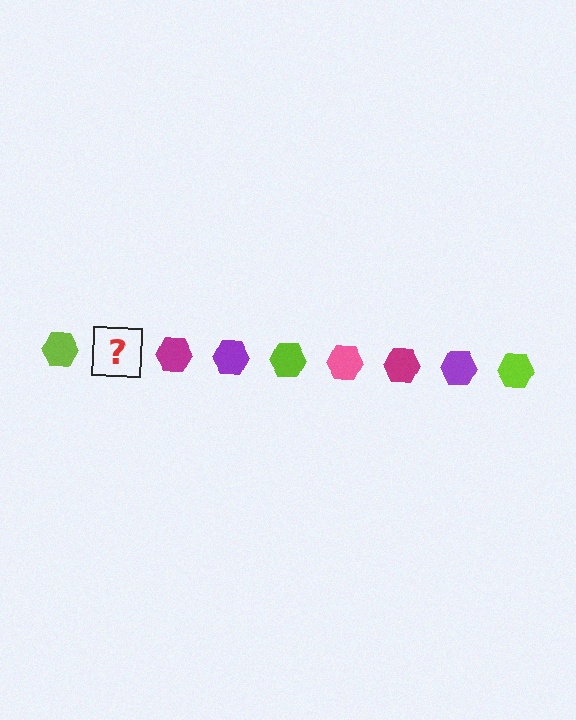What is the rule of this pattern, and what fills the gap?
The rule is that the pattern cycles through lime, pink, magenta, purple hexagons. The gap should be filled with a pink hexagon.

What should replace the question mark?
The question mark should be replaced with a pink hexagon.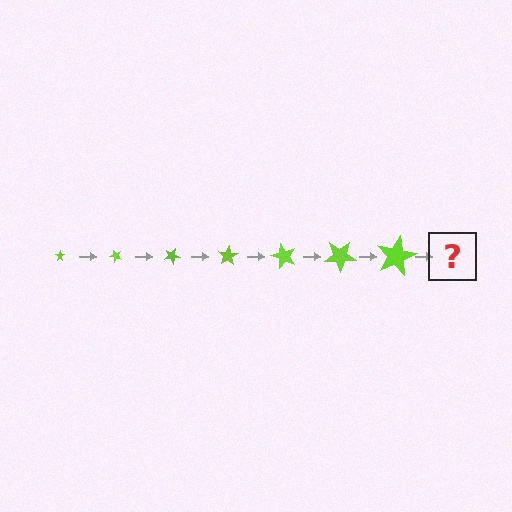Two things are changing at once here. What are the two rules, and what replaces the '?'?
The two rules are that the star grows larger each step and it rotates 50 degrees each step. The '?' should be a star, larger than the previous one and rotated 350 degrees from the start.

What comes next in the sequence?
The next element should be a star, larger than the previous one and rotated 350 degrees from the start.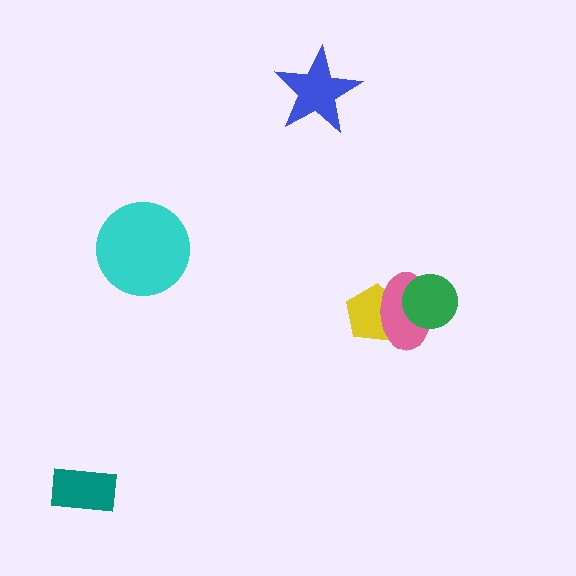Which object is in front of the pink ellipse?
The green circle is in front of the pink ellipse.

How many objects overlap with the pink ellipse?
2 objects overlap with the pink ellipse.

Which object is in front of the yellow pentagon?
The pink ellipse is in front of the yellow pentagon.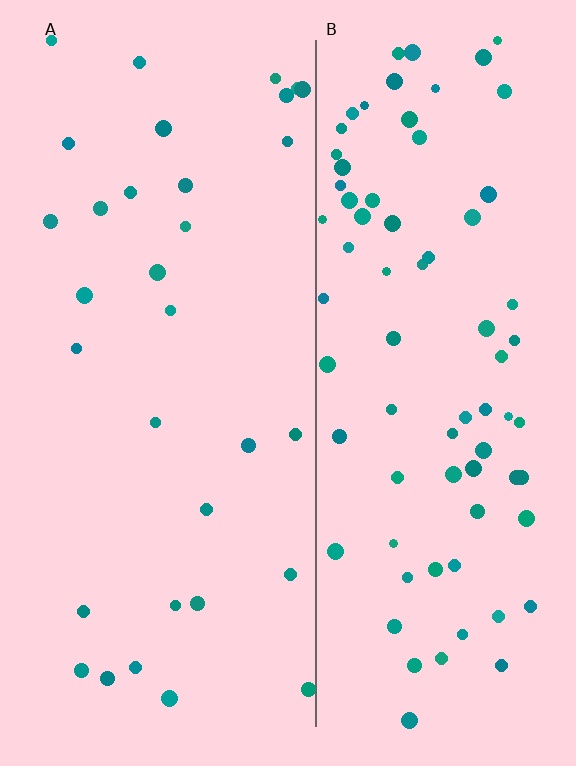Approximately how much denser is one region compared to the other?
Approximately 2.5× — region B over region A.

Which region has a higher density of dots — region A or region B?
B (the right).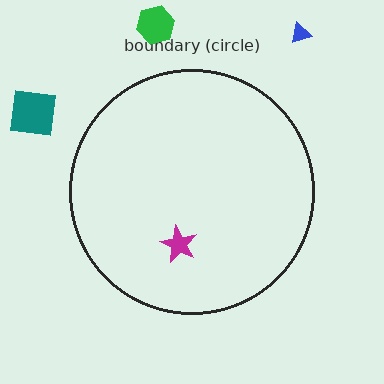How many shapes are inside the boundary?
1 inside, 3 outside.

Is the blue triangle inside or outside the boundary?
Outside.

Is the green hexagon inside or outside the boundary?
Outside.